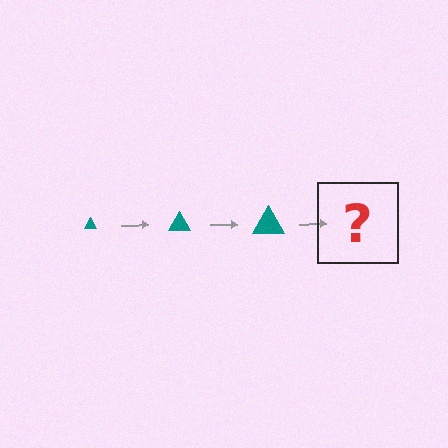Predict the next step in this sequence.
The next step is a teal triangle, larger than the previous one.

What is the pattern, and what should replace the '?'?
The pattern is that the triangle gets progressively larger each step. The '?' should be a teal triangle, larger than the previous one.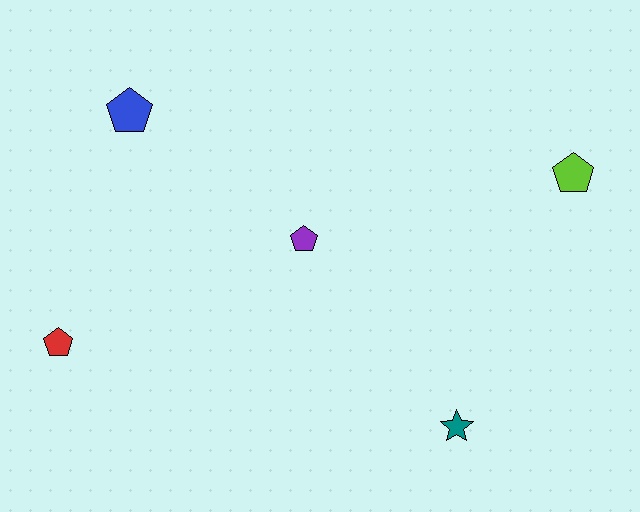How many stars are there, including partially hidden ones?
There is 1 star.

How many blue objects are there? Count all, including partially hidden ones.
There is 1 blue object.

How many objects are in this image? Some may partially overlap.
There are 5 objects.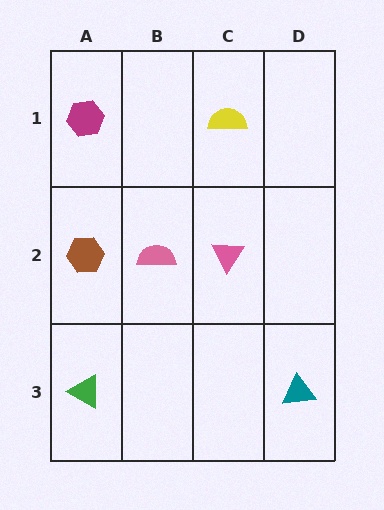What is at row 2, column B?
A pink semicircle.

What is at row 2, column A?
A brown hexagon.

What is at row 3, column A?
A green triangle.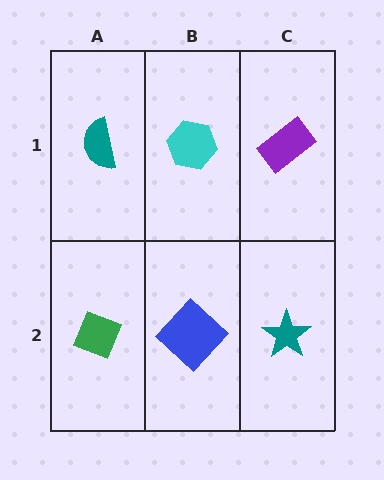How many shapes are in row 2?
3 shapes.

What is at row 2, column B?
A blue diamond.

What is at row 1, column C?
A purple rectangle.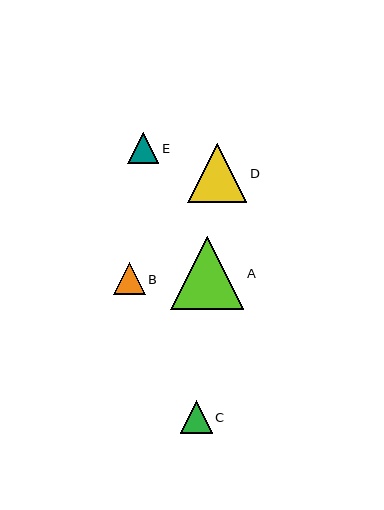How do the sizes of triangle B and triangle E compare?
Triangle B and triangle E are approximately the same size.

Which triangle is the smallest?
Triangle E is the smallest with a size of approximately 31 pixels.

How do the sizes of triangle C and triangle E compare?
Triangle C and triangle E are approximately the same size.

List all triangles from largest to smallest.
From largest to smallest: A, D, C, B, E.